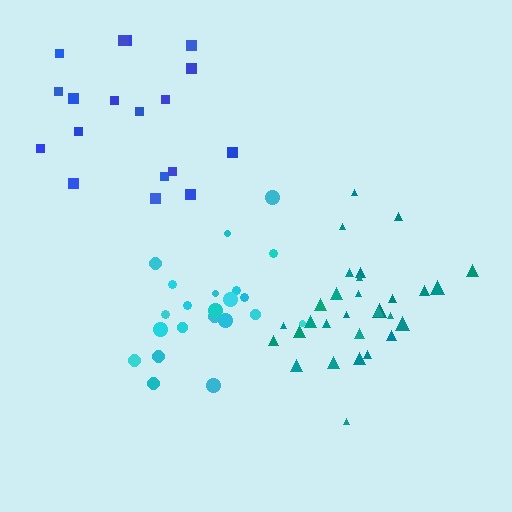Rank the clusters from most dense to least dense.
teal, cyan, blue.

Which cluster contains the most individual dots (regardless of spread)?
Teal (30).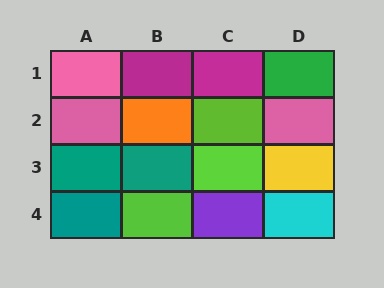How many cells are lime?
3 cells are lime.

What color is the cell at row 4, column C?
Purple.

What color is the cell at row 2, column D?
Pink.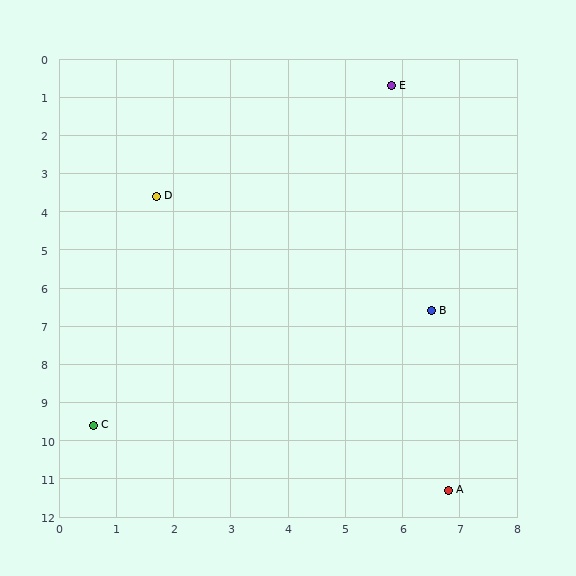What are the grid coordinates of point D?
Point D is at approximately (1.7, 3.6).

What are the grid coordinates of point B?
Point B is at approximately (6.5, 6.6).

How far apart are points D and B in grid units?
Points D and B are about 5.7 grid units apart.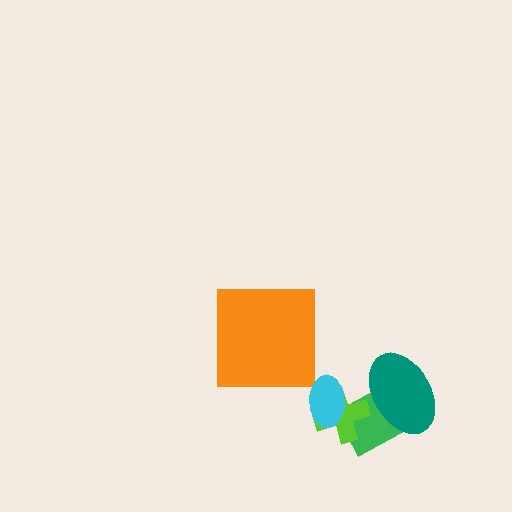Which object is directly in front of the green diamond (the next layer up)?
The lime cross is directly in front of the green diamond.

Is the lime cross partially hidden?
Yes, it is partially covered by another shape.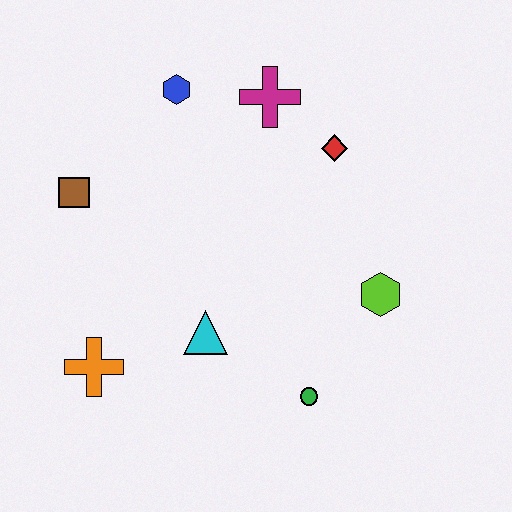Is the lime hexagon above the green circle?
Yes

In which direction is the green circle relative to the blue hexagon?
The green circle is below the blue hexagon.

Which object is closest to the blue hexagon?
The magenta cross is closest to the blue hexagon.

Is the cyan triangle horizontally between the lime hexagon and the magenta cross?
No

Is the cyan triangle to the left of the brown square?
No